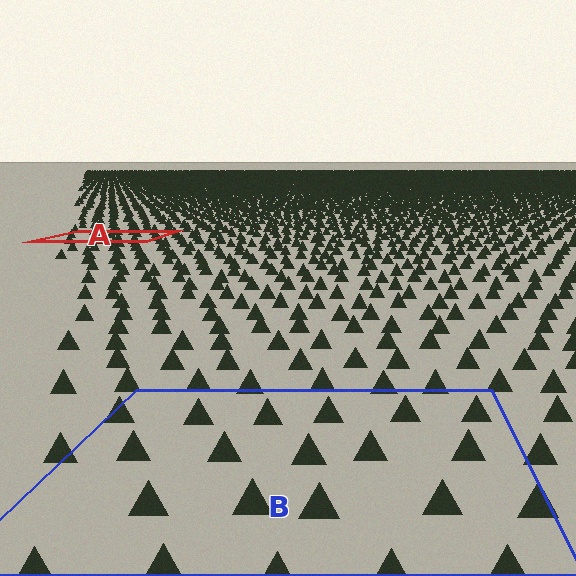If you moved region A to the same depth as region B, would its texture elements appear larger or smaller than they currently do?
They would appear larger. At a closer depth, the same texture elements are projected at a bigger on-screen size.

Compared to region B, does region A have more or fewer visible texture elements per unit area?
Region A has more texture elements per unit area — they are packed more densely because it is farther away.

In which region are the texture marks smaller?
The texture marks are smaller in region A, because it is farther away.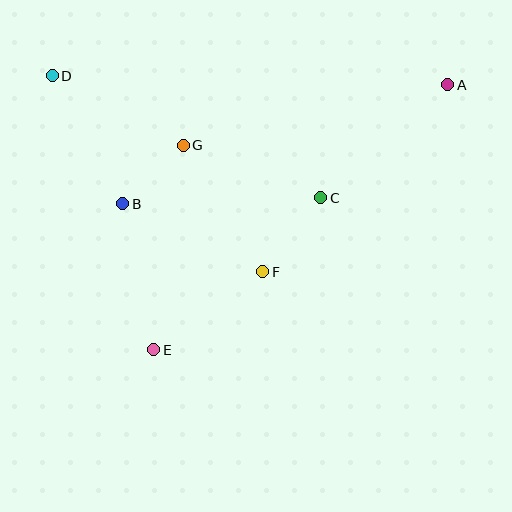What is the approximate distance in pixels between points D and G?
The distance between D and G is approximately 148 pixels.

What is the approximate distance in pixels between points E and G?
The distance between E and G is approximately 206 pixels.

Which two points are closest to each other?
Points B and G are closest to each other.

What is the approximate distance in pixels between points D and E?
The distance between D and E is approximately 292 pixels.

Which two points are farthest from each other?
Points A and D are farthest from each other.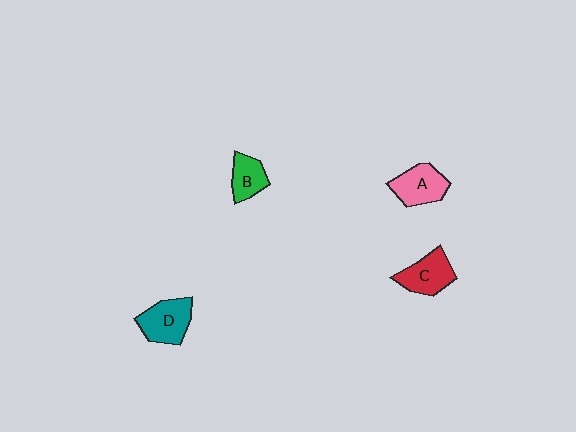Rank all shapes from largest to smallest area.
From largest to smallest: D (teal), A (pink), C (red), B (green).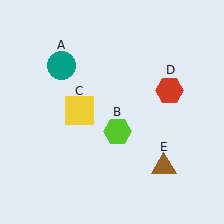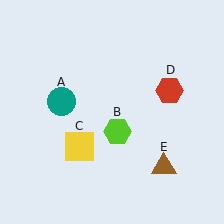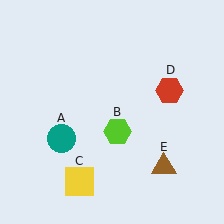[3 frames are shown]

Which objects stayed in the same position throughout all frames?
Lime hexagon (object B) and red hexagon (object D) and brown triangle (object E) remained stationary.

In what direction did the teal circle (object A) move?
The teal circle (object A) moved down.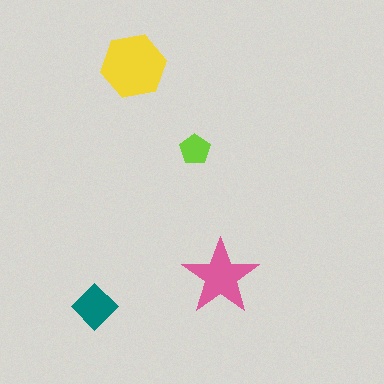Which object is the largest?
The yellow hexagon.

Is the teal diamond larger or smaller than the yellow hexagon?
Smaller.